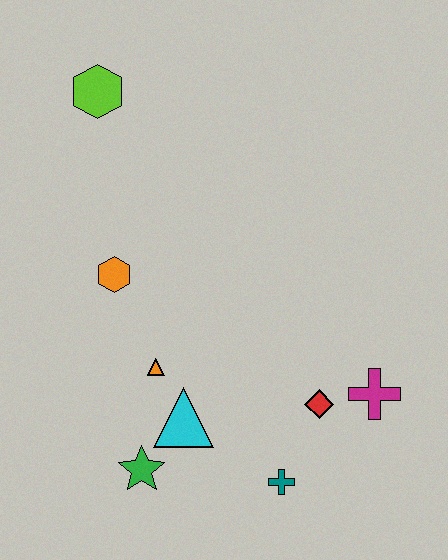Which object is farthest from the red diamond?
The lime hexagon is farthest from the red diamond.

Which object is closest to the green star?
The cyan triangle is closest to the green star.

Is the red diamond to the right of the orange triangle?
Yes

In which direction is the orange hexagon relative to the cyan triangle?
The orange hexagon is above the cyan triangle.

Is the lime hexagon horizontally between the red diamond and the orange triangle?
No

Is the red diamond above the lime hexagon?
No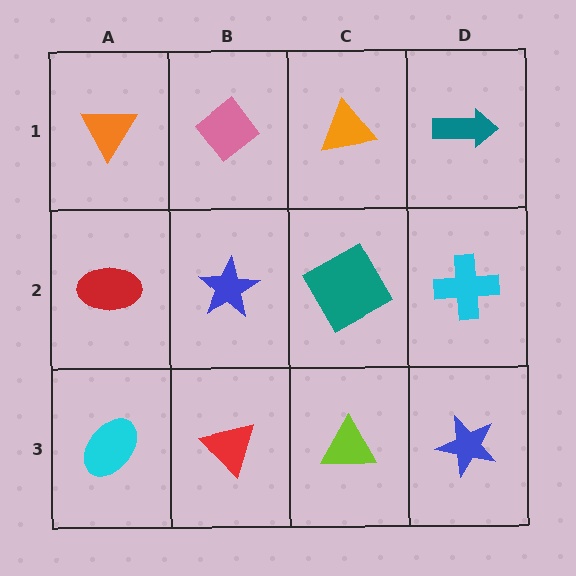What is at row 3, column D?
A blue star.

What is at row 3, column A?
A cyan ellipse.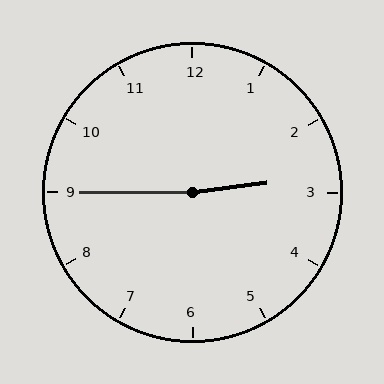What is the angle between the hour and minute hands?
Approximately 172 degrees.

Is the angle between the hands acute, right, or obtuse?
It is obtuse.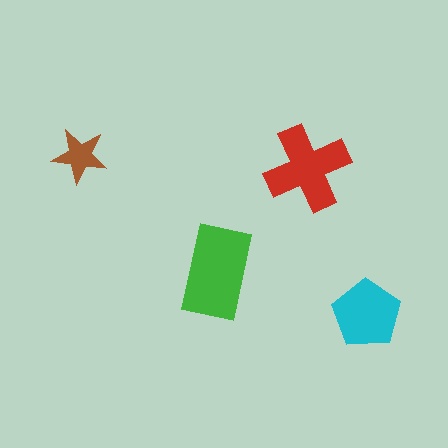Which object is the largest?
The green rectangle.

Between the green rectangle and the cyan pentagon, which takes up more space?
The green rectangle.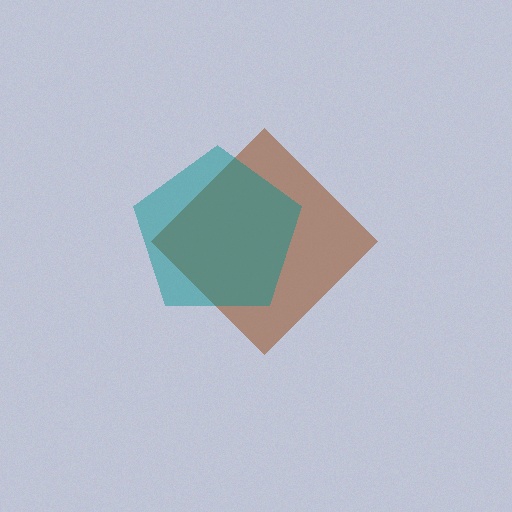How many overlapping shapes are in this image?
There are 2 overlapping shapes in the image.